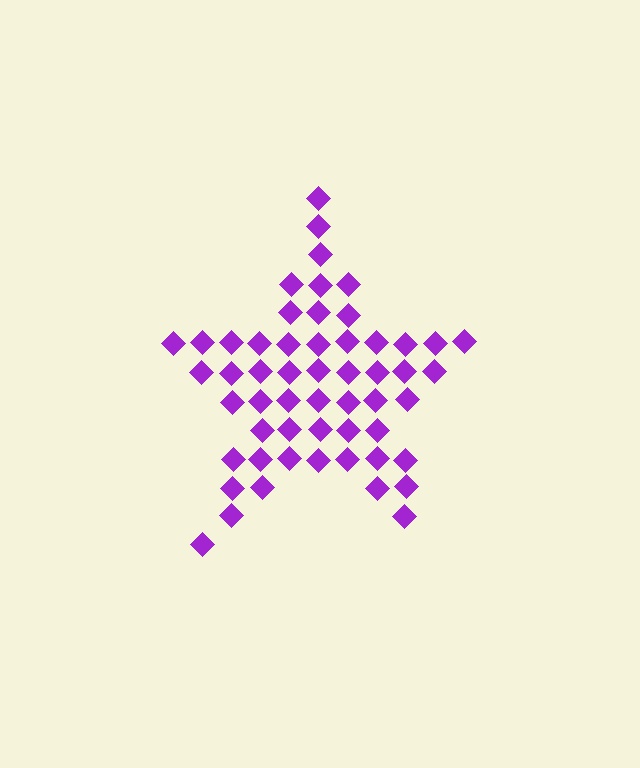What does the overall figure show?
The overall figure shows a star.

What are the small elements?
The small elements are diamonds.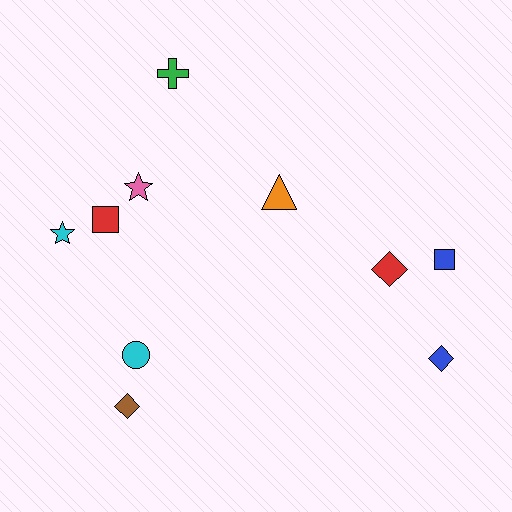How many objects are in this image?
There are 10 objects.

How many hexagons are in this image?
There are no hexagons.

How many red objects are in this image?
There are 2 red objects.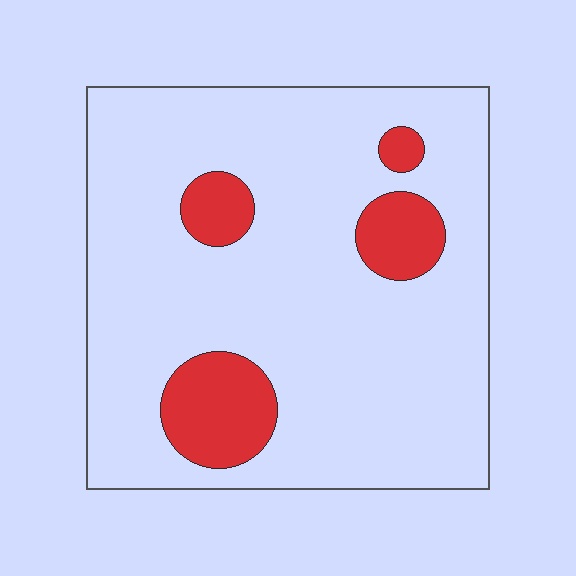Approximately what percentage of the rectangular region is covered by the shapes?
Approximately 15%.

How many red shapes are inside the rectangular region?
4.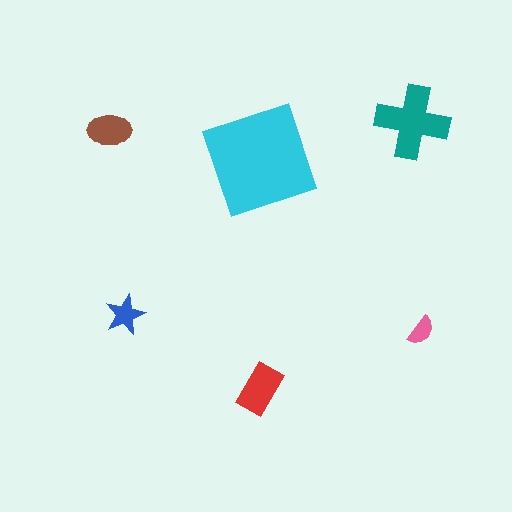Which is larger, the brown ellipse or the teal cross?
The teal cross.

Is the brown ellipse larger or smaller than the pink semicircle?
Larger.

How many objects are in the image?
There are 6 objects in the image.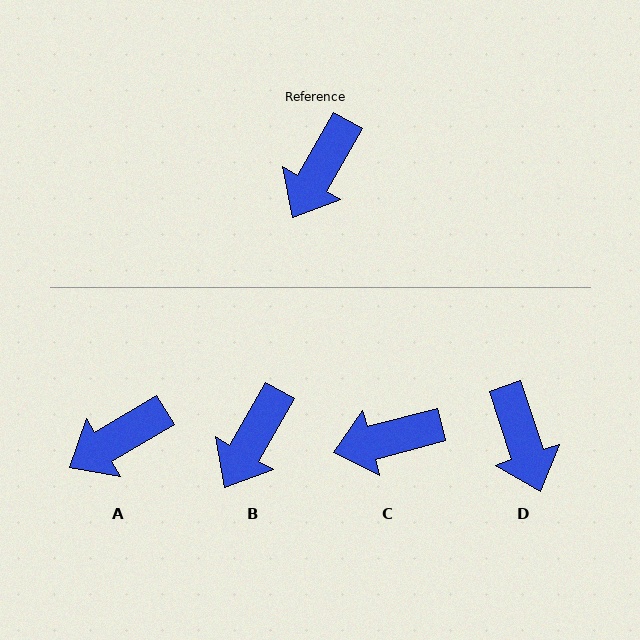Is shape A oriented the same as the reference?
No, it is off by about 30 degrees.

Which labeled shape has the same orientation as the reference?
B.